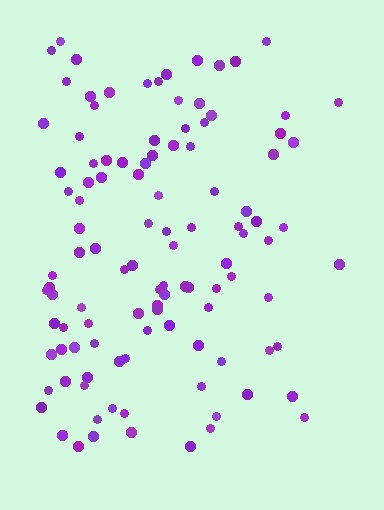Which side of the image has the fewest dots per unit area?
The right.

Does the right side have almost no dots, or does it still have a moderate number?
Still a moderate number, just noticeably fewer than the left.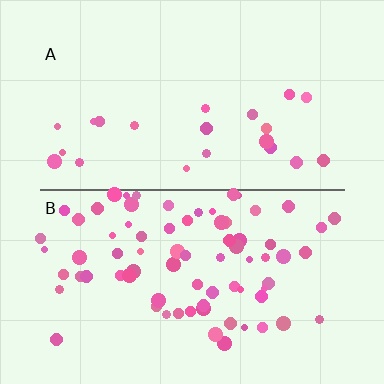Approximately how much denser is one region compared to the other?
Approximately 3.5× — region B over region A.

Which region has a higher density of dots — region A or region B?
B (the bottom).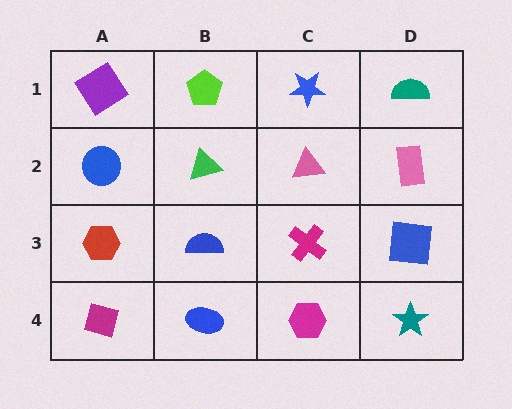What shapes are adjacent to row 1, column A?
A blue circle (row 2, column A), a lime pentagon (row 1, column B).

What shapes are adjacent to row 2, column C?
A blue star (row 1, column C), a magenta cross (row 3, column C), a green triangle (row 2, column B), a pink rectangle (row 2, column D).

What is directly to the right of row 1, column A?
A lime pentagon.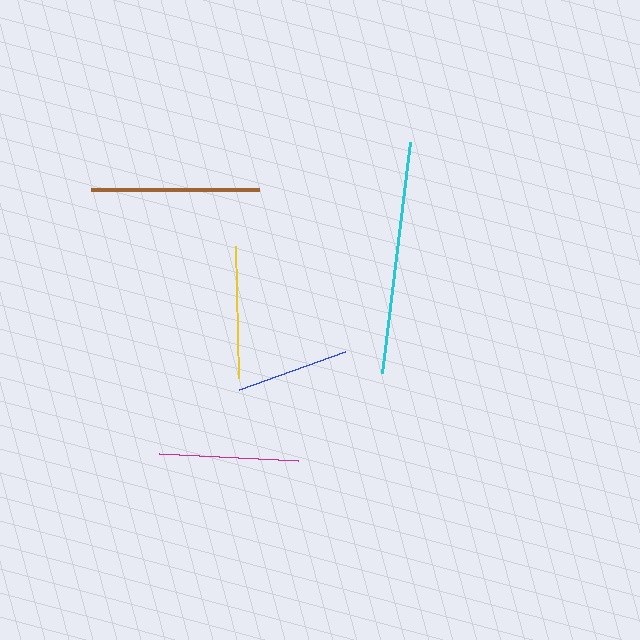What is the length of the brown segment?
The brown segment is approximately 168 pixels long.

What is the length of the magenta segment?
The magenta segment is approximately 139 pixels long.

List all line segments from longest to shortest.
From longest to shortest: cyan, brown, magenta, yellow, blue.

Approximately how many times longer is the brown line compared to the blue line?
The brown line is approximately 1.5 times the length of the blue line.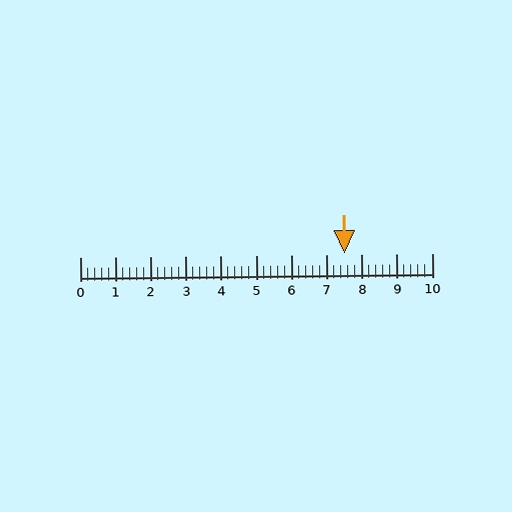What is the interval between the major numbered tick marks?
The major tick marks are spaced 1 units apart.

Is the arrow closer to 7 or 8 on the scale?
The arrow is closer to 8.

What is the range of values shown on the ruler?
The ruler shows values from 0 to 10.